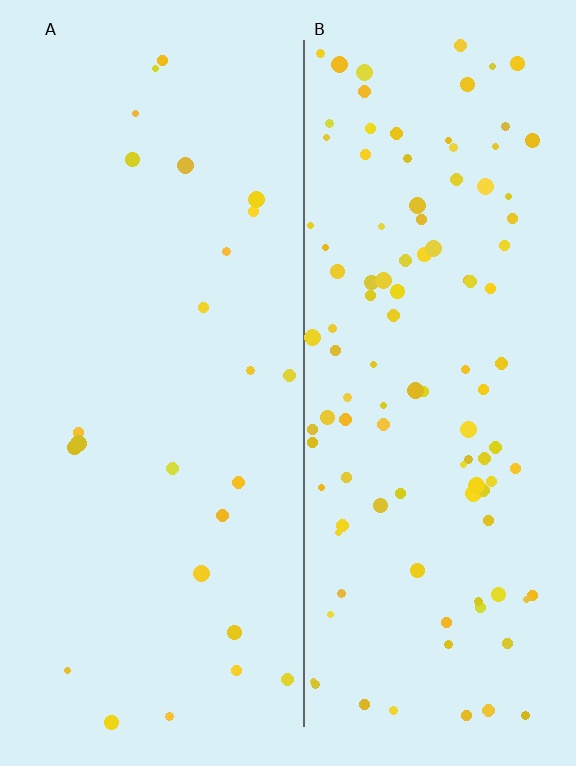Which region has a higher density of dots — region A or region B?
B (the right).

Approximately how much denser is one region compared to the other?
Approximately 4.5× — region B over region A.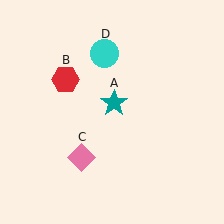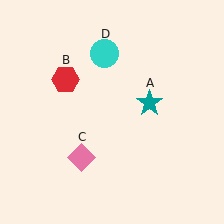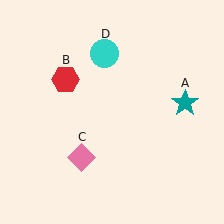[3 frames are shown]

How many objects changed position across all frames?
1 object changed position: teal star (object A).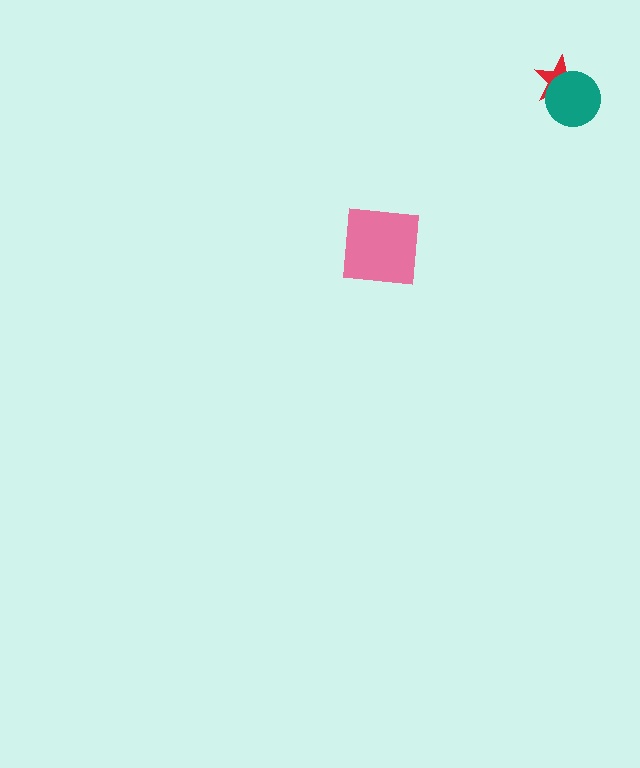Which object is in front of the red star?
The teal circle is in front of the red star.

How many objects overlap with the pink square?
0 objects overlap with the pink square.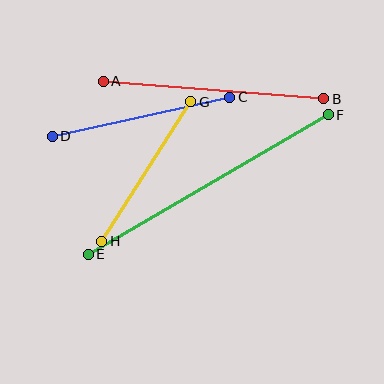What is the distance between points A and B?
The distance is approximately 221 pixels.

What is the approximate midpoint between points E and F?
The midpoint is at approximately (208, 185) pixels.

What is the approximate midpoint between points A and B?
The midpoint is at approximately (213, 90) pixels.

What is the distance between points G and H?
The distance is approximately 165 pixels.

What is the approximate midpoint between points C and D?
The midpoint is at approximately (141, 117) pixels.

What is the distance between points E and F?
The distance is approximately 278 pixels.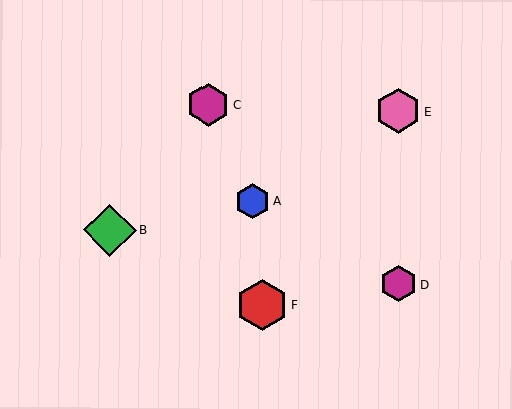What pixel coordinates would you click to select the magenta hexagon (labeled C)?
Click at (208, 104) to select the magenta hexagon C.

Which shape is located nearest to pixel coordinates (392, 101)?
The pink hexagon (labeled E) at (398, 111) is nearest to that location.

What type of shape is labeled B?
Shape B is a green diamond.